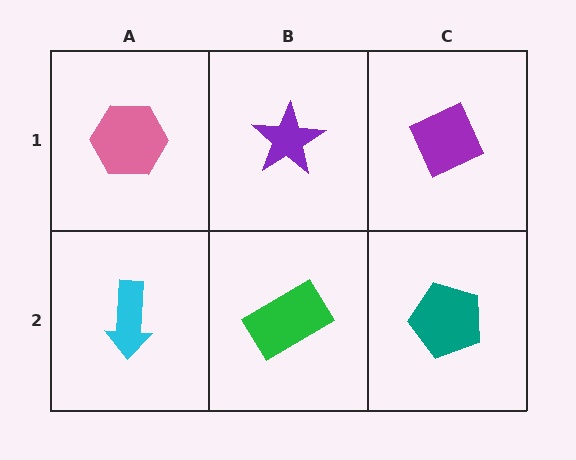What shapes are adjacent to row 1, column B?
A green rectangle (row 2, column B), a pink hexagon (row 1, column A), a purple diamond (row 1, column C).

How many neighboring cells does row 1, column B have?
3.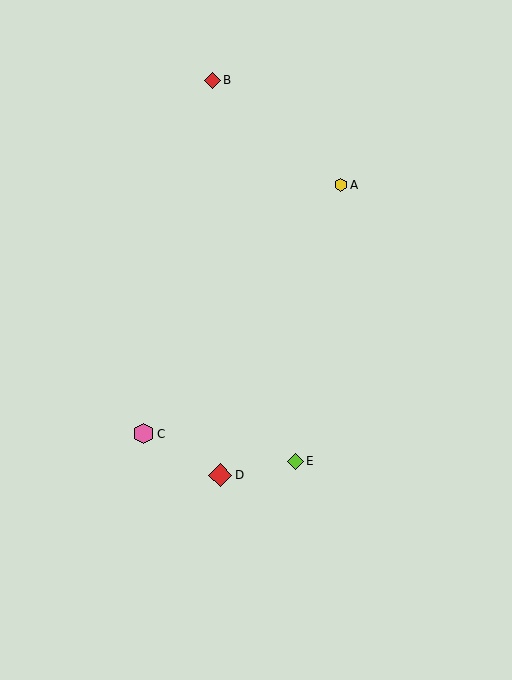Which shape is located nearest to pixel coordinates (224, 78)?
The red diamond (labeled B) at (212, 80) is nearest to that location.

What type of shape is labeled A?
Shape A is a yellow hexagon.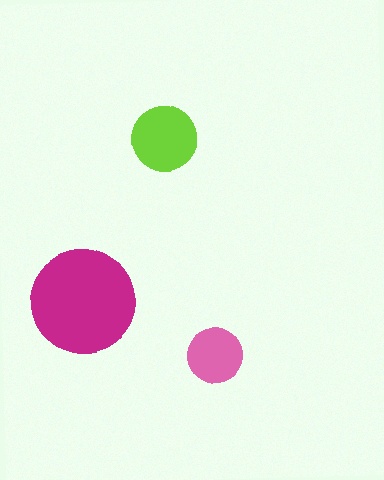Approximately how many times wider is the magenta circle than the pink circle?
About 2 times wider.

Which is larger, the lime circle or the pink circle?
The lime one.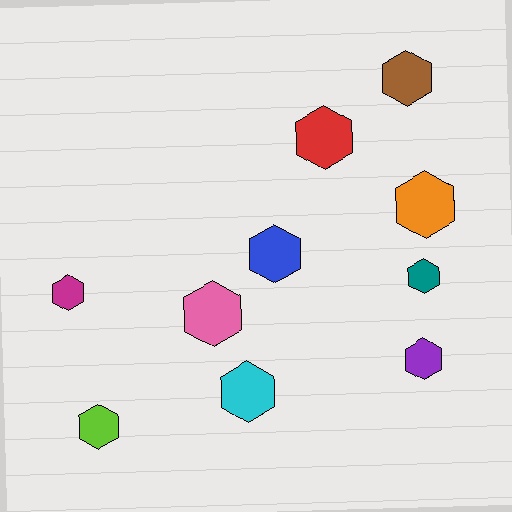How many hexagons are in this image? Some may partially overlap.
There are 10 hexagons.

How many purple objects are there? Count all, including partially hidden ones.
There is 1 purple object.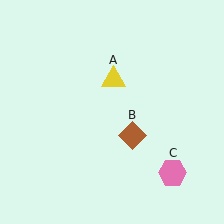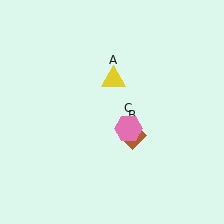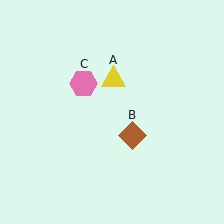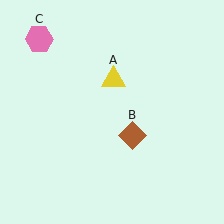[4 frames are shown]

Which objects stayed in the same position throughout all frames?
Yellow triangle (object A) and brown diamond (object B) remained stationary.